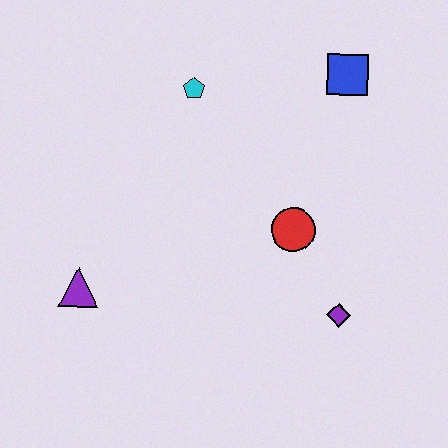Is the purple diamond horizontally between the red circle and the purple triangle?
No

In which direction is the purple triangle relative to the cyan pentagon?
The purple triangle is below the cyan pentagon.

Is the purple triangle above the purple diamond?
Yes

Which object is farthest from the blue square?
The purple triangle is farthest from the blue square.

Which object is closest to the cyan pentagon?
The blue square is closest to the cyan pentagon.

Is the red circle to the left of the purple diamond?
Yes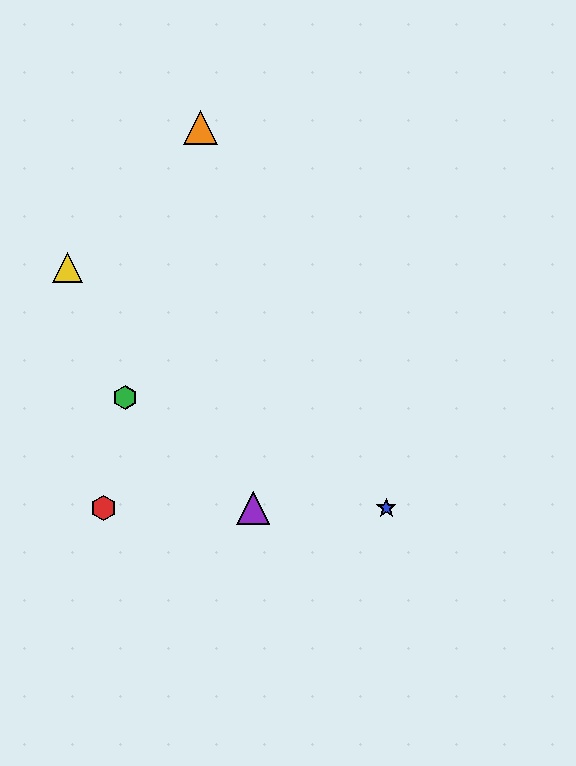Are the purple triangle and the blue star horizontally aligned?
Yes, both are at y≈508.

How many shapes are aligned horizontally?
3 shapes (the red hexagon, the blue star, the purple triangle) are aligned horizontally.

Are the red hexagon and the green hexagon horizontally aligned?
No, the red hexagon is at y≈508 and the green hexagon is at y≈397.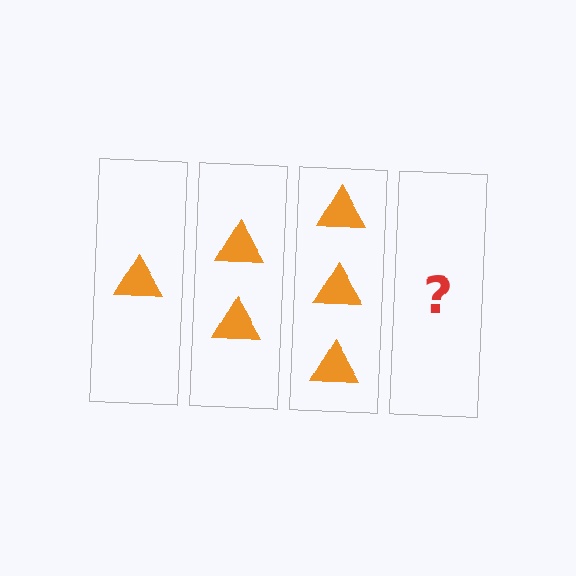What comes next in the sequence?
The next element should be 4 triangles.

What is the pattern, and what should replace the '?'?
The pattern is that each step adds one more triangle. The '?' should be 4 triangles.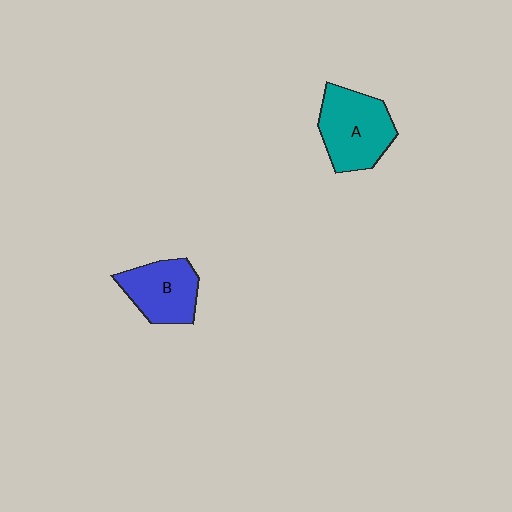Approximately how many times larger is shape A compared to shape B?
Approximately 1.2 times.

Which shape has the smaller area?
Shape B (blue).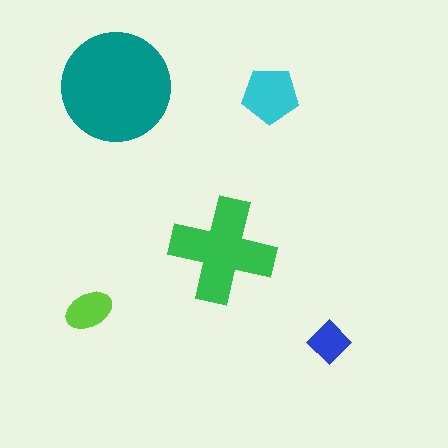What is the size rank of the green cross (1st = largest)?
2nd.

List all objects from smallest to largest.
The blue diamond, the lime ellipse, the cyan pentagon, the green cross, the teal circle.